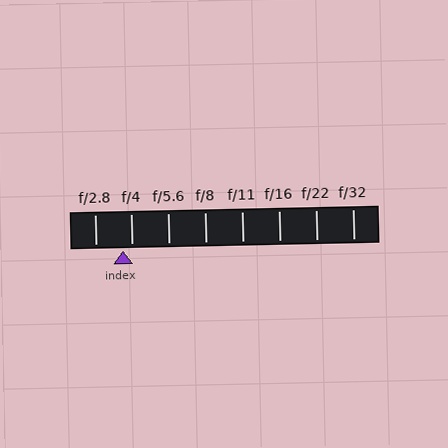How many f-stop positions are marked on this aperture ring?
There are 8 f-stop positions marked.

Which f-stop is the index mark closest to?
The index mark is closest to f/4.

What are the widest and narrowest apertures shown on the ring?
The widest aperture shown is f/2.8 and the narrowest is f/32.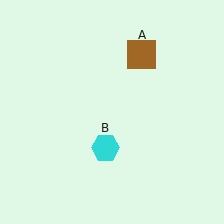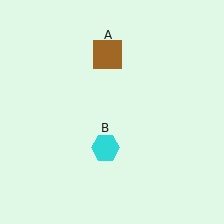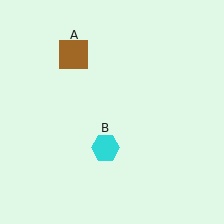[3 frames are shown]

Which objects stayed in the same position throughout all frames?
Cyan hexagon (object B) remained stationary.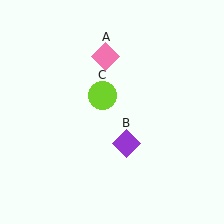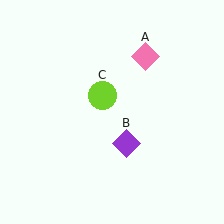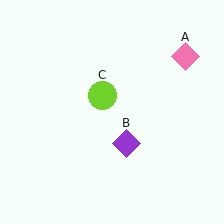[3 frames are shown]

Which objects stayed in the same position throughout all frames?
Purple diamond (object B) and lime circle (object C) remained stationary.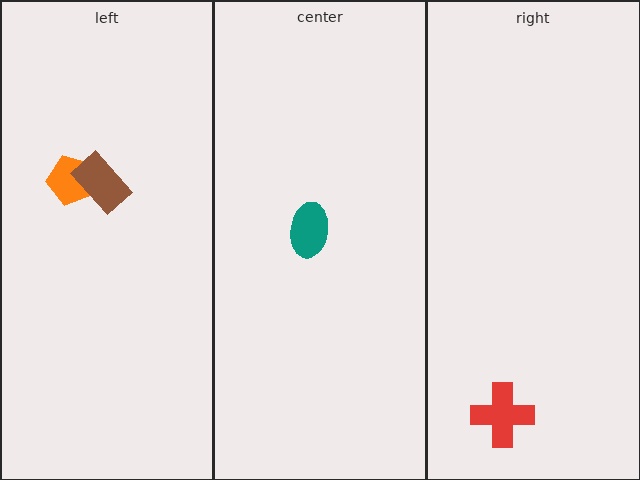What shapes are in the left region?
The orange pentagon, the brown rectangle.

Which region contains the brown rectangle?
The left region.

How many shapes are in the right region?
1.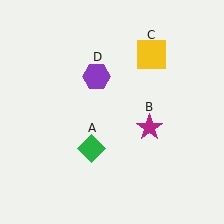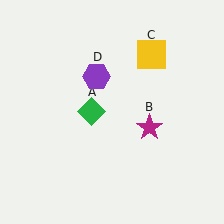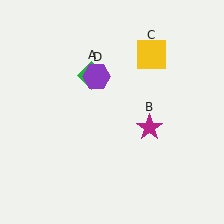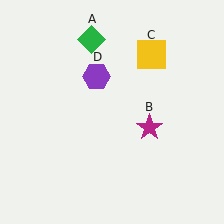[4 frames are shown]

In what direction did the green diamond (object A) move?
The green diamond (object A) moved up.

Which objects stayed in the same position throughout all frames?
Magenta star (object B) and yellow square (object C) and purple hexagon (object D) remained stationary.